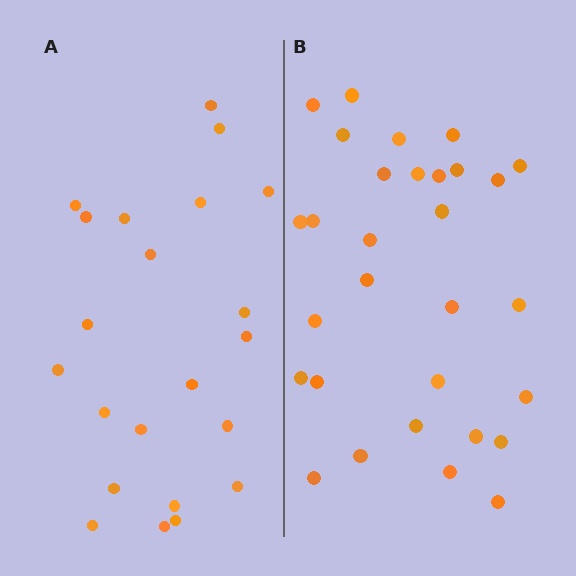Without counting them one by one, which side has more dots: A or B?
Region B (the right region) has more dots.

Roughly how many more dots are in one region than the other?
Region B has roughly 8 or so more dots than region A.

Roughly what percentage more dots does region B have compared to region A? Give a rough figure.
About 35% more.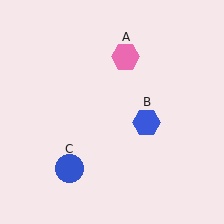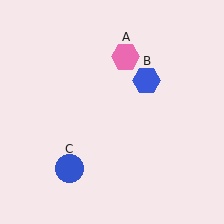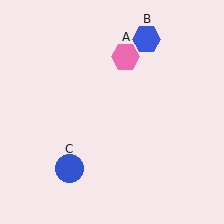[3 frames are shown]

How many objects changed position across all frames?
1 object changed position: blue hexagon (object B).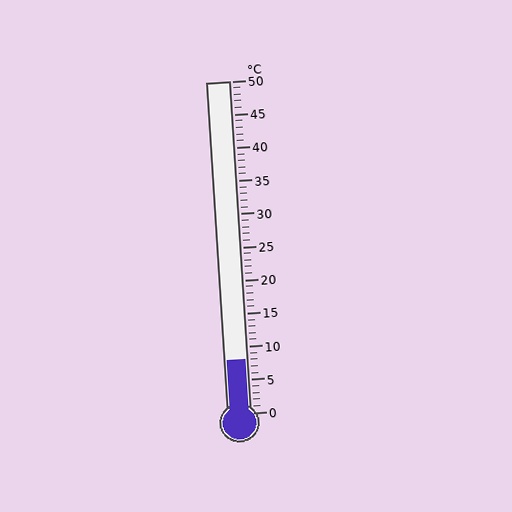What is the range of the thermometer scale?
The thermometer scale ranges from 0°C to 50°C.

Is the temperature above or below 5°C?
The temperature is above 5°C.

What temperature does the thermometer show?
The thermometer shows approximately 8°C.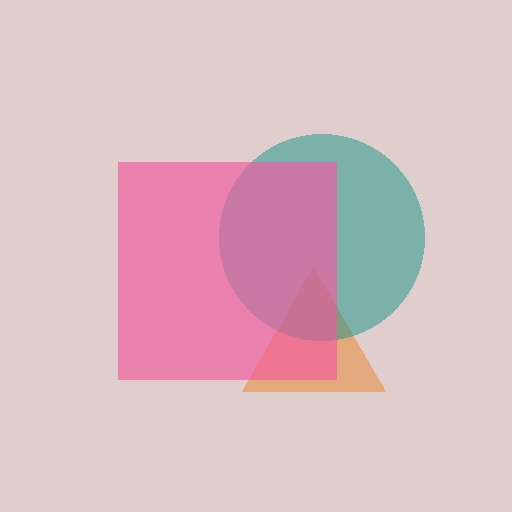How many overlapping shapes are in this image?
There are 3 overlapping shapes in the image.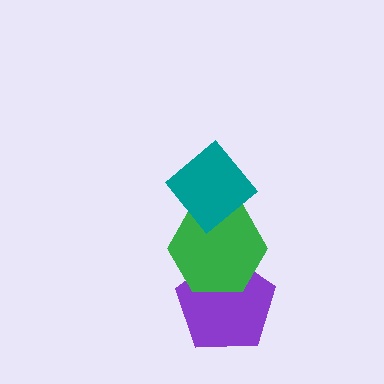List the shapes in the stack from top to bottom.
From top to bottom: the teal diamond, the green hexagon, the purple pentagon.